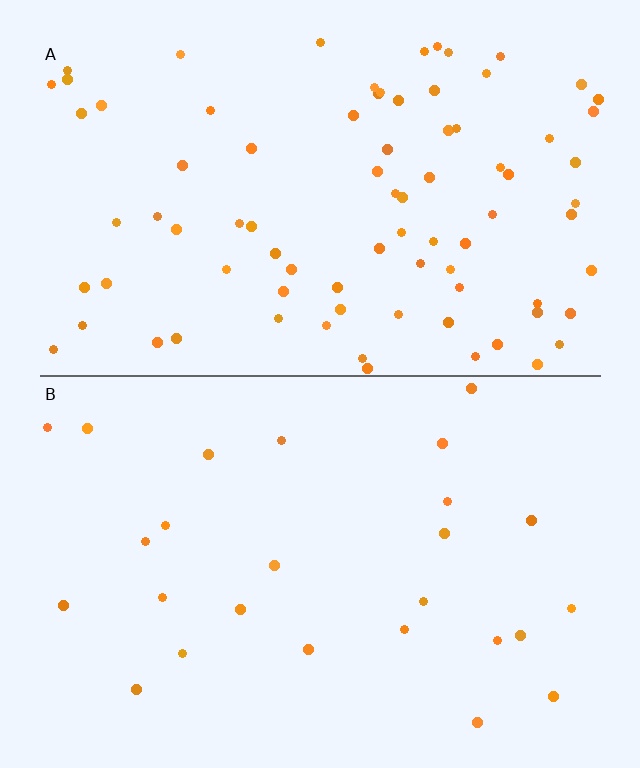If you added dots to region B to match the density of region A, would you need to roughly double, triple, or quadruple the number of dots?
Approximately triple.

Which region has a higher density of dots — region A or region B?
A (the top).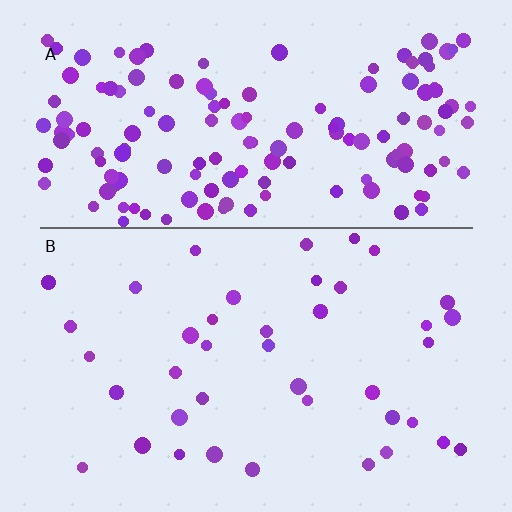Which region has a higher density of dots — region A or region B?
A (the top).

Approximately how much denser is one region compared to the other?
Approximately 3.7× — region A over region B.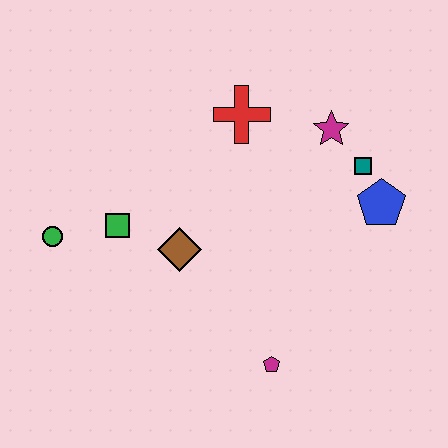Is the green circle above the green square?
No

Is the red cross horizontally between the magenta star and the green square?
Yes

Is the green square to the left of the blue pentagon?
Yes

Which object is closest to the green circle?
The green square is closest to the green circle.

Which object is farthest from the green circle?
The blue pentagon is farthest from the green circle.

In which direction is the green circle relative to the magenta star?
The green circle is to the left of the magenta star.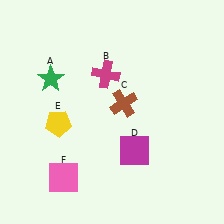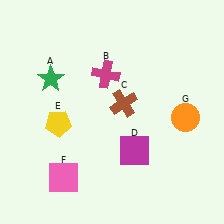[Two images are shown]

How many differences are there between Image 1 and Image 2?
There is 1 difference between the two images.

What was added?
An orange circle (G) was added in Image 2.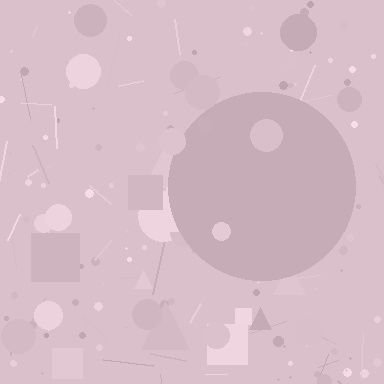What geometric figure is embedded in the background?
A circle is embedded in the background.